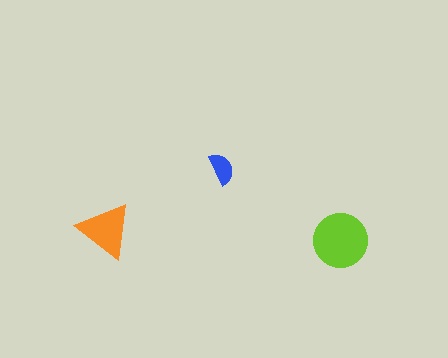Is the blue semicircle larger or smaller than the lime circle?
Smaller.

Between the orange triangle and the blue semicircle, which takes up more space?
The orange triangle.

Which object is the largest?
The lime circle.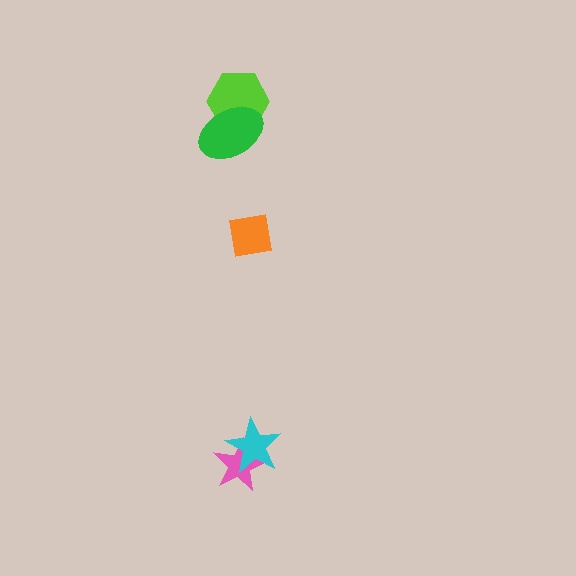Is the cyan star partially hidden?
No, no other shape covers it.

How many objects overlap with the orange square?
0 objects overlap with the orange square.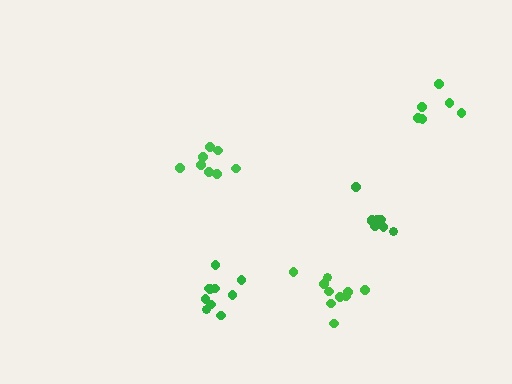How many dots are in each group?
Group 1: 9 dots, Group 2: 9 dots, Group 3: 6 dots, Group 4: 10 dots, Group 5: 10 dots (44 total).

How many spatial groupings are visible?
There are 5 spatial groupings.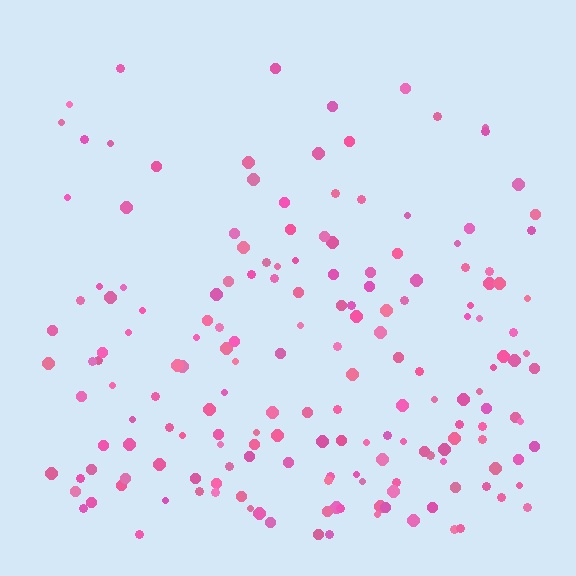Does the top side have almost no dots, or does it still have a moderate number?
Still a moderate number, just noticeably fewer than the bottom.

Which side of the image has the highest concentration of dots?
The bottom.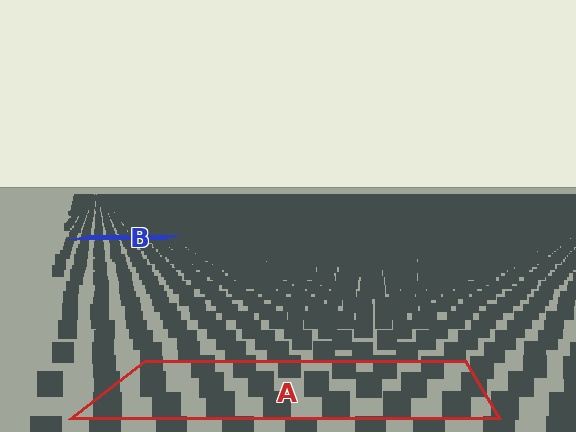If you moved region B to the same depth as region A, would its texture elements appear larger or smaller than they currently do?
They would appear larger. At a closer depth, the same texture elements are projected at a bigger on-screen size.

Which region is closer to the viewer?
Region A is closer. The texture elements there are larger and more spread out.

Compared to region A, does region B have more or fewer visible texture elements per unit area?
Region B has more texture elements per unit area — they are packed more densely because it is farther away.